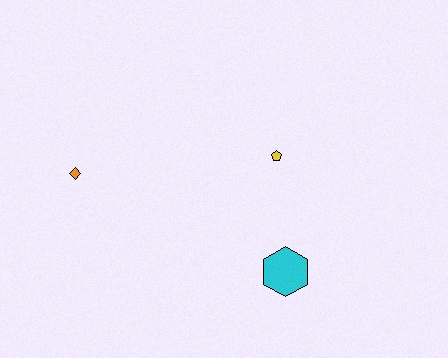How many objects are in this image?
There are 3 objects.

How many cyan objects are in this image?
There is 1 cyan object.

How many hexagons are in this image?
There is 1 hexagon.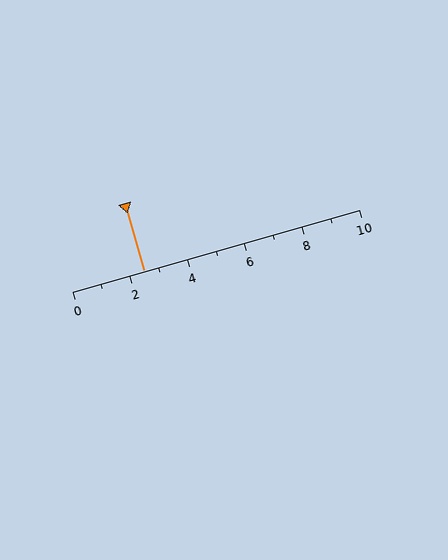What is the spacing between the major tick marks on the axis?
The major ticks are spaced 2 apart.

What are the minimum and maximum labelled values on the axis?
The axis runs from 0 to 10.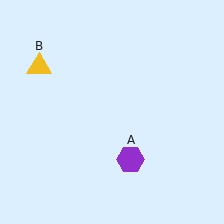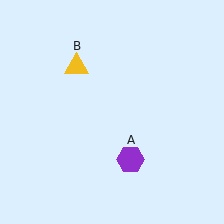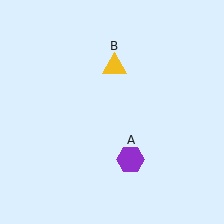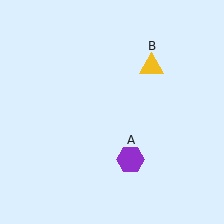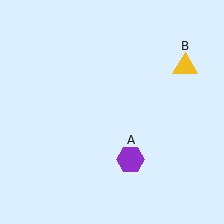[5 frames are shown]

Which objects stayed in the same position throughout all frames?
Purple hexagon (object A) remained stationary.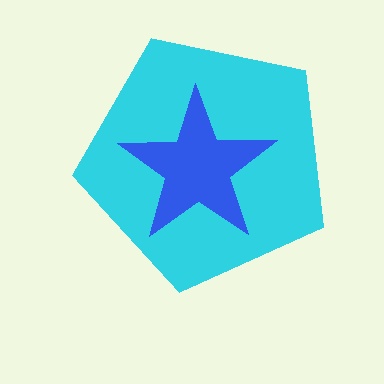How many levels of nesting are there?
2.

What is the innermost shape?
The blue star.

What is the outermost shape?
The cyan pentagon.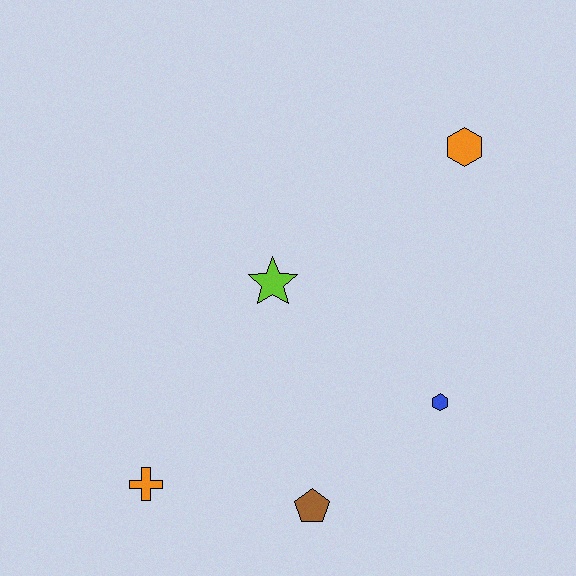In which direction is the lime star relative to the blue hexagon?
The lime star is to the left of the blue hexagon.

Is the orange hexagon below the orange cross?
No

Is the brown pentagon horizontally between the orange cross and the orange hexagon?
Yes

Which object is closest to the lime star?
The blue hexagon is closest to the lime star.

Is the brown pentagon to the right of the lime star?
Yes